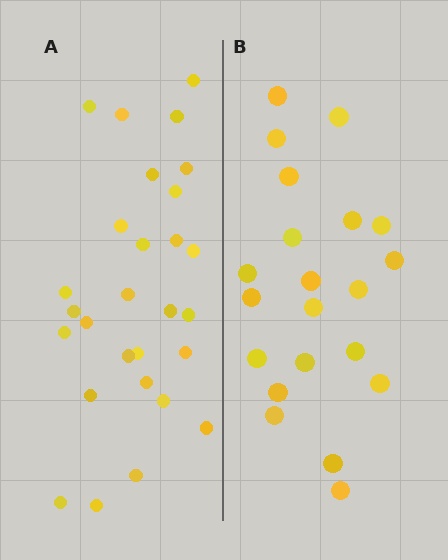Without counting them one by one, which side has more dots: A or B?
Region A (the left region) has more dots.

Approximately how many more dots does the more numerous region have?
Region A has roughly 8 or so more dots than region B.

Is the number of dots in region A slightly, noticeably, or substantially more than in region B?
Region A has noticeably more, but not dramatically so. The ratio is roughly 1.3 to 1.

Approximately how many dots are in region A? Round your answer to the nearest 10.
About 30 dots. (The exact count is 28, which rounds to 30.)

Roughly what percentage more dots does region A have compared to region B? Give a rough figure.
About 35% more.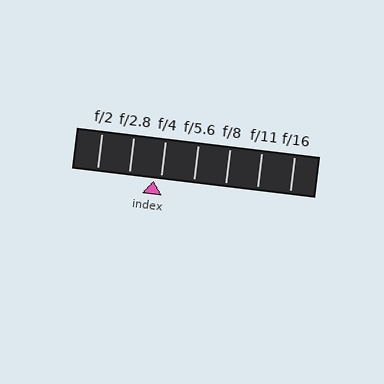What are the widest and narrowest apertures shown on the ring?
The widest aperture shown is f/2 and the narrowest is f/16.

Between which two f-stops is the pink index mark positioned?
The index mark is between f/2.8 and f/4.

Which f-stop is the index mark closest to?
The index mark is closest to f/4.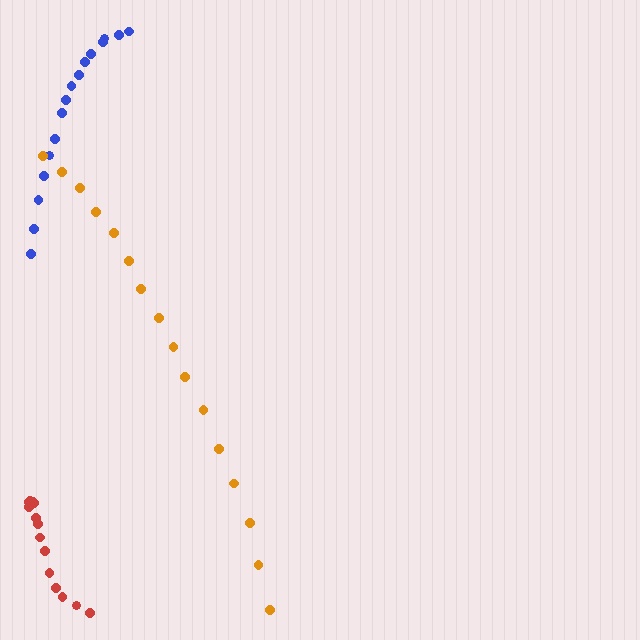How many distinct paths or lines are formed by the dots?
There are 3 distinct paths.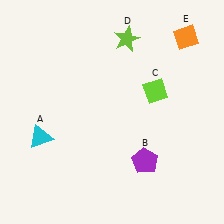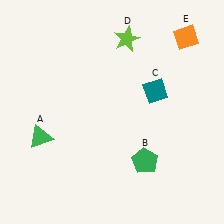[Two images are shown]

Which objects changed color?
A changed from cyan to green. B changed from purple to green. C changed from lime to teal.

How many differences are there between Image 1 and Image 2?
There are 3 differences between the two images.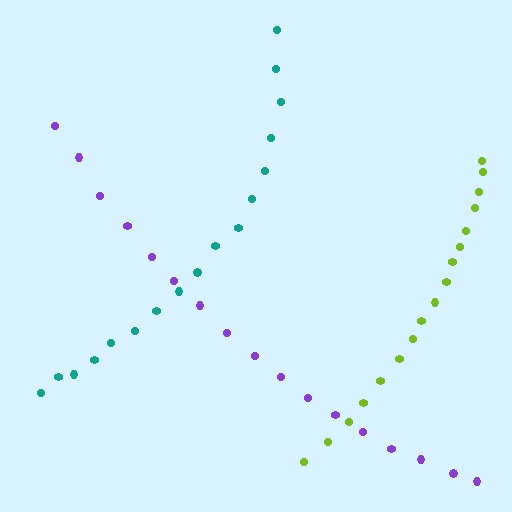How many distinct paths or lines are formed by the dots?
There are 3 distinct paths.